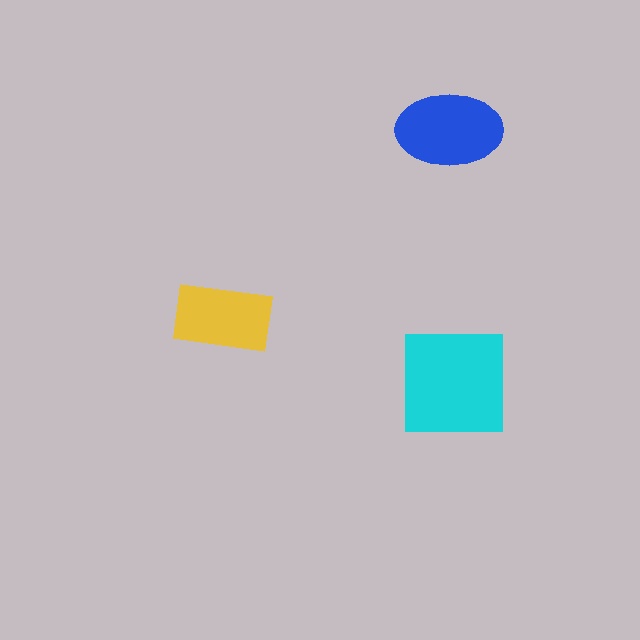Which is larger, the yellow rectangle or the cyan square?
The cyan square.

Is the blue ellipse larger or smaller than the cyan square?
Smaller.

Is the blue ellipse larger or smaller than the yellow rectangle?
Larger.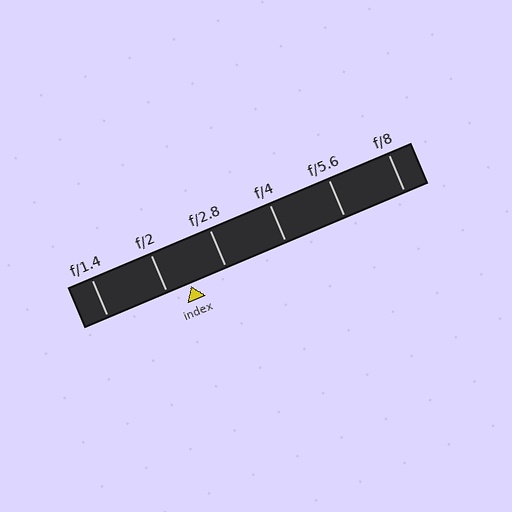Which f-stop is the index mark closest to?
The index mark is closest to f/2.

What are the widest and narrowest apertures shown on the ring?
The widest aperture shown is f/1.4 and the narrowest is f/8.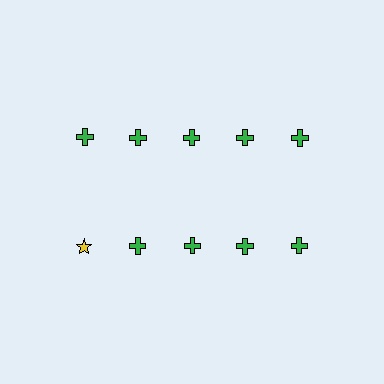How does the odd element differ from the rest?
It differs in both color (yellow instead of green) and shape (star instead of cross).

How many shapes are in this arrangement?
There are 10 shapes arranged in a grid pattern.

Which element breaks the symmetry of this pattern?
The yellow star in the second row, leftmost column breaks the symmetry. All other shapes are green crosses.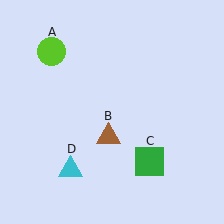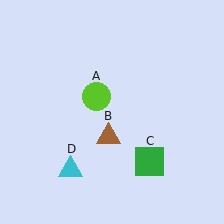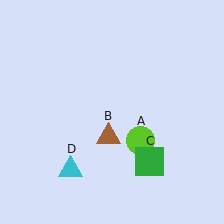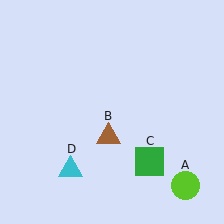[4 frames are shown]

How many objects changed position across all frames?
1 object changed position: lime circle (object A).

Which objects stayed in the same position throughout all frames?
Brown triangle (object B) and green square (object C) and cyan triangle (object D) remained stationary.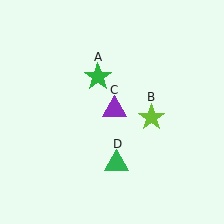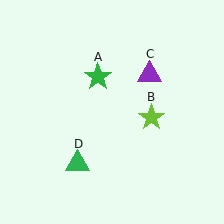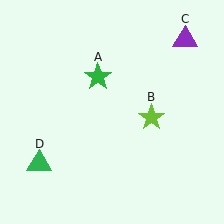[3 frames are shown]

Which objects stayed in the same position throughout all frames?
Green star (object A) and lime star (object B) remained stationary.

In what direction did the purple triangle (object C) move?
The purple triangle (object C) moved up and to the right.